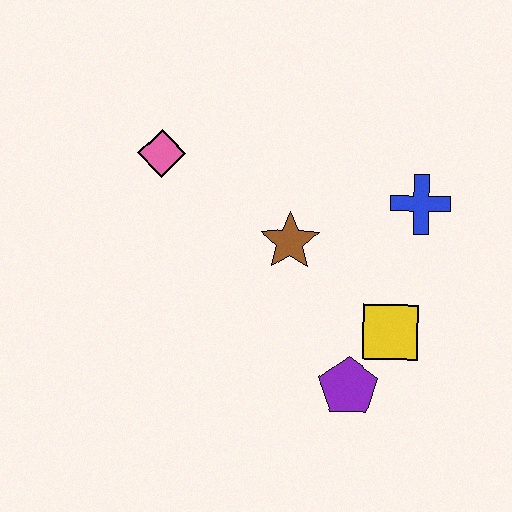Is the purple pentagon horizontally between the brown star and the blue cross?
Yes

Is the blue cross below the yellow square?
No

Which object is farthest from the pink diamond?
The purple pentagon is farthest from the pink diamond.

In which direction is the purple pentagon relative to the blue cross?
The purple pentagon is below the blue cross.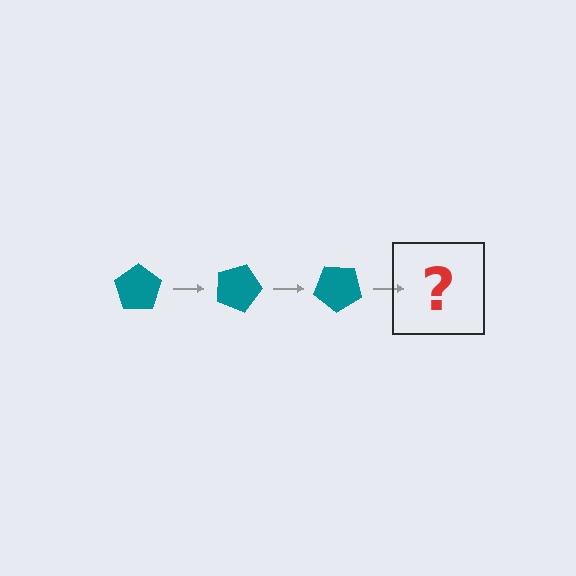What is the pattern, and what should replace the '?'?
The pattern is that the pentagon rotates 20 degrees each step. The '?' should be a teal pentagon rotated 60 degrees.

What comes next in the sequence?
The next element should be a teal pentagon rotated 60 degrees.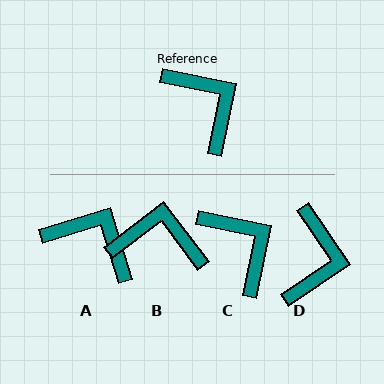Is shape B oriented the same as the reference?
No, it is off by about 48 degrees.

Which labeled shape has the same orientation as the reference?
C.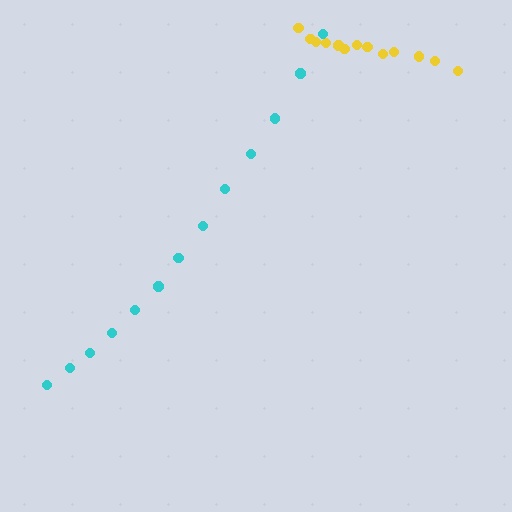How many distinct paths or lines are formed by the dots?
There are 2 distinct paths.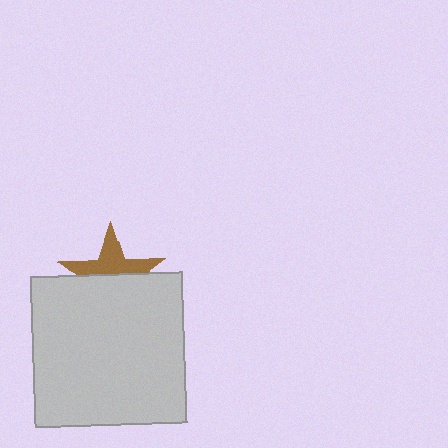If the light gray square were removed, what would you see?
You would see the complete brown star.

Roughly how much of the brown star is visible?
About half of it is visible (roughly 47%).